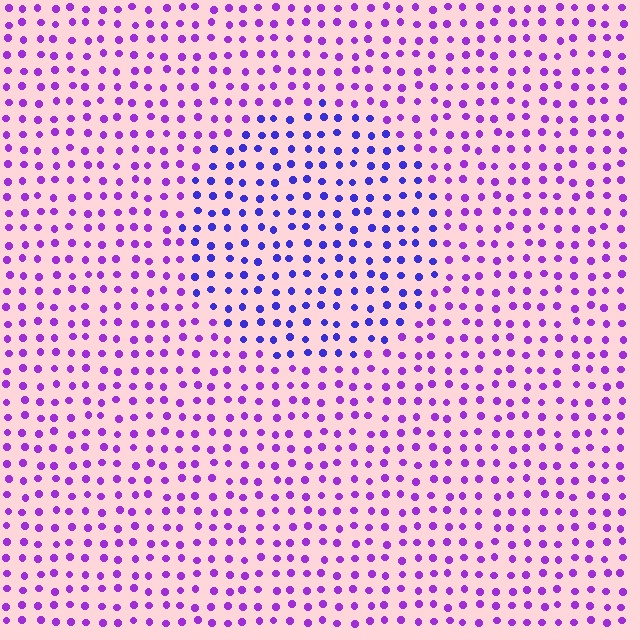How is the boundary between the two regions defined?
The boundary is defined purely by a slight shift in hue (about 36 degrees). Spacing, size, and orientation are identical on both sides.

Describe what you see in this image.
The image is filled with small purple elements in a uniform arrangement. A circle-shaped region is visible where the elements are tinted to a slightly different hue, forming a subtle color boundary.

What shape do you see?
I see a circle.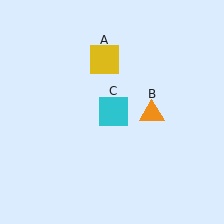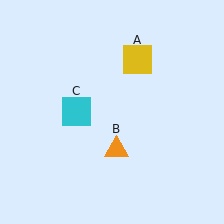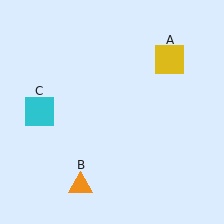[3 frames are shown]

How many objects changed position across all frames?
3 objects changed position: yellow square (object A), orange triangle (object B), cyan square (object C).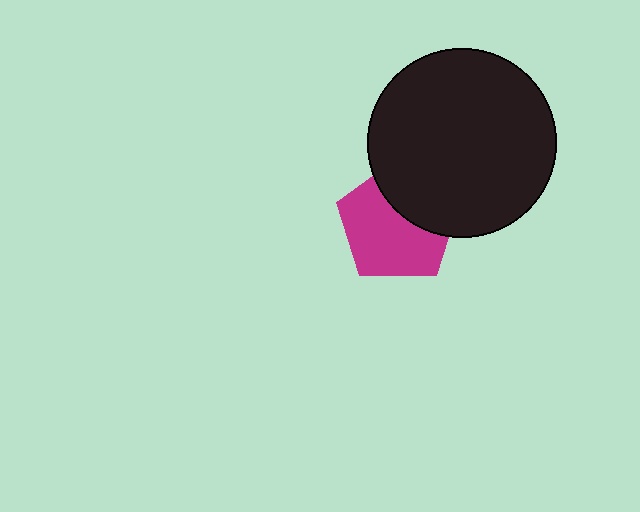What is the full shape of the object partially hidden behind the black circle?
The partially hidden object is a magenta pentagon.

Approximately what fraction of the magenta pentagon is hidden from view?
Roughly 36% of the magenta pentagon is hidden behind the black circle.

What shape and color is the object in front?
The object in front is a black circle.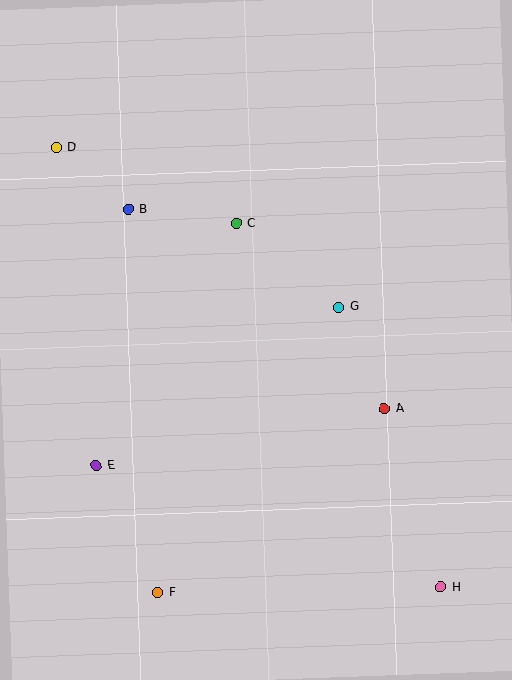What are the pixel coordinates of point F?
Point F is at (158, 592).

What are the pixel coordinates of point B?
Point B is at (129, 209).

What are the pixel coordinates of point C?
Point C is at (236, 223).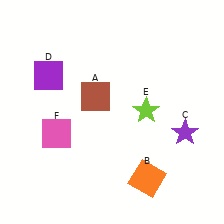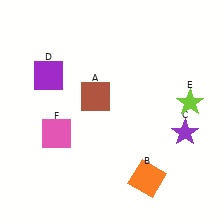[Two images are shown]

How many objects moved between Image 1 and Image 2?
1 object moved between the two images.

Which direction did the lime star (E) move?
The lime star (E) moved right.